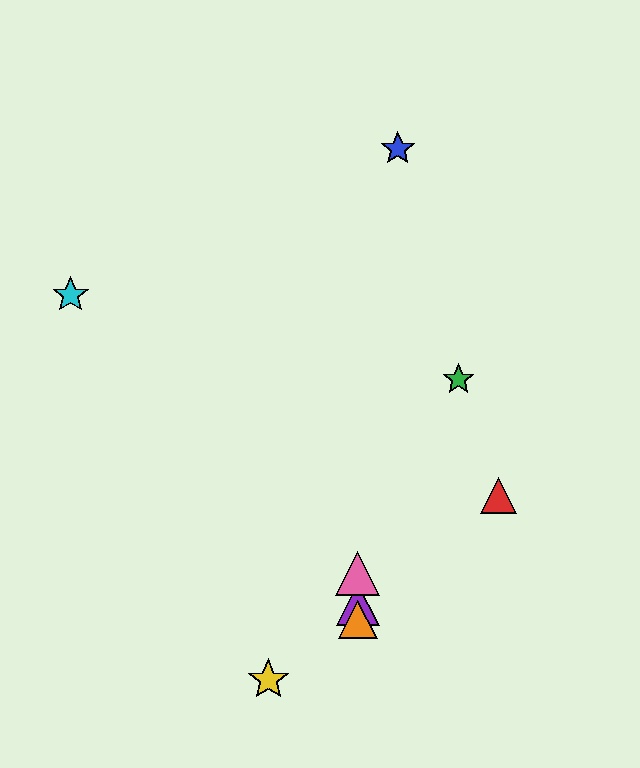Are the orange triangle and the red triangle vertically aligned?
No, the orange triangle is at x≈358 and the red triangle is at x≈498.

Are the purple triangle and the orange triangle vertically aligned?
Yes, both are at x≈358.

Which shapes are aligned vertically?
The purple triangle, the orange triangle, the pink triangle are aligned vertically.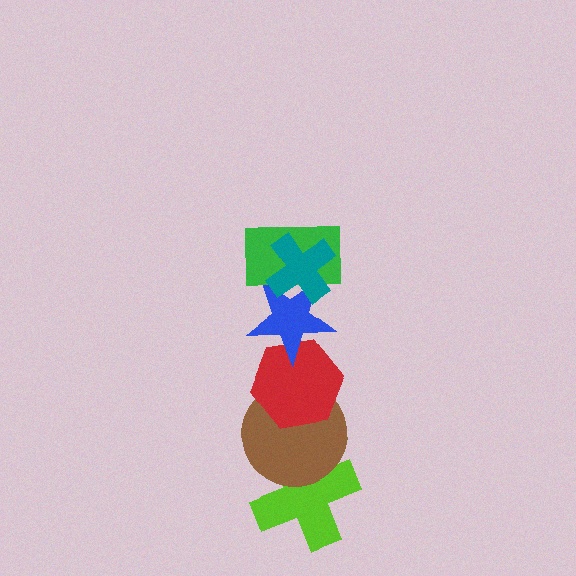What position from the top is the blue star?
The blue star is 3rd from the top.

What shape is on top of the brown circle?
The red hexagon is on top of the brown circle.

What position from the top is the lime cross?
The lime cross is 6th from the top.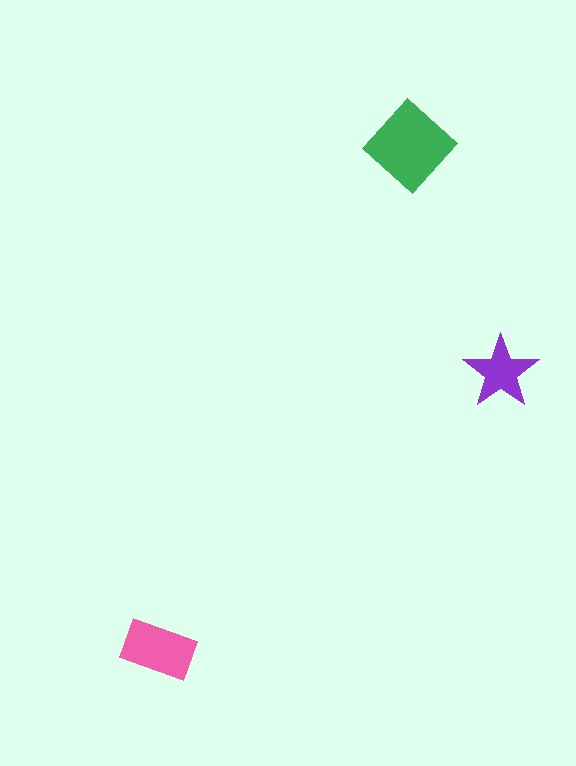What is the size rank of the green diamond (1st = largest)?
1st.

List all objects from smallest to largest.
The purple star, the pink rectangle, the green diamond.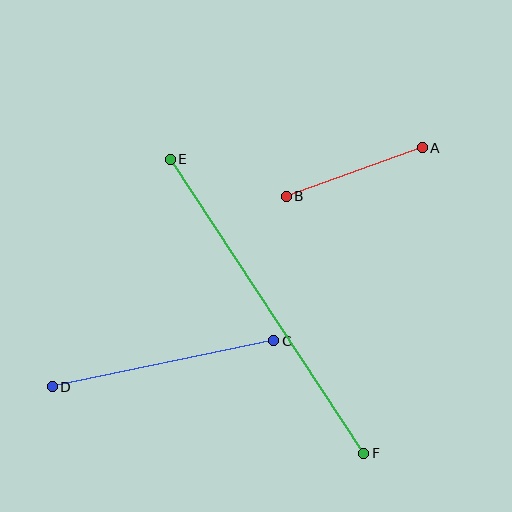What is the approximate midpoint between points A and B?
The midpoint is at approximately (354, 172) pixels.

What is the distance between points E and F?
The distance is approximately 352 pixels.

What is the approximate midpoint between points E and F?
The midpoint is at approximately (267, 306) pixels.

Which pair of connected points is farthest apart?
Points E and F are farthest apart.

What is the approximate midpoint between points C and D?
The midpoint is at approximately (163, 364) pixels.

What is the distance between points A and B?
The distance is approximately 144 pixels.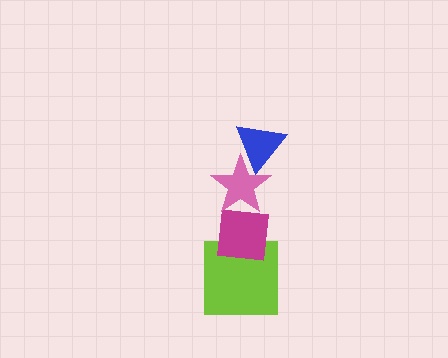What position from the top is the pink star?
The pink star is 2nd from the top.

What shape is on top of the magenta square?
The pink star is on top of the magenta square.